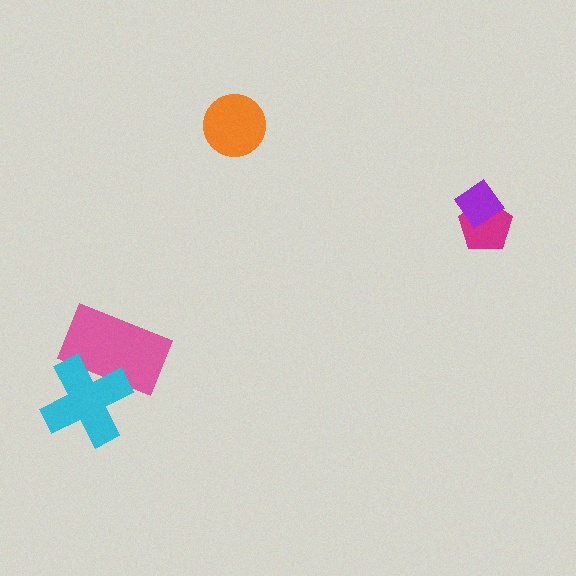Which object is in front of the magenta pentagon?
The purple diamond is in front of the magenta pentagon.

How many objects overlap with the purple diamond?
1 object overlaps with the purple diamond.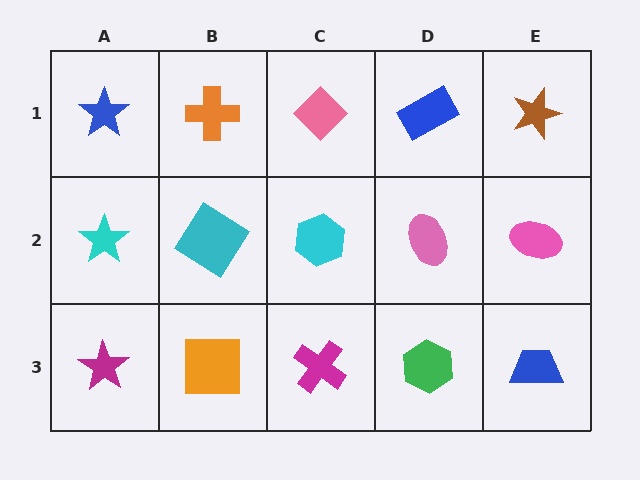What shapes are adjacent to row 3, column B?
A cyan diamond (row 2, column B), a magenta star (row 3, column A), a magenta cross (row 3, column C).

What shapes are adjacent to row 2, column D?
A blue rectangle (row 1, column D), a green hexagon (row 3, column D), a cyan hexagon (row 2, column C), a pink ellipse (row 2, column E).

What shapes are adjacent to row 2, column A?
A blue star (row 1, column A), a magenta star (row 3, column A), a cyan diamond (row 2, column B).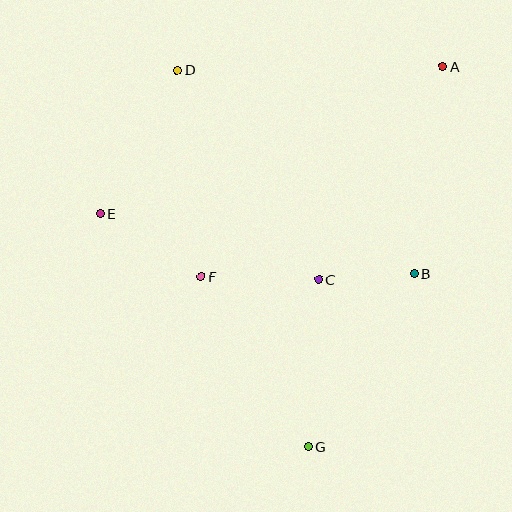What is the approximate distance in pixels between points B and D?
The distance between B and D is approximately 312 pixels.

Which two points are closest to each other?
Points B and C are closest to each other.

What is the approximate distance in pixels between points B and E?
The distance between B and E is approximately 319 pixels.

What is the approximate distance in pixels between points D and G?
The distance between D and G is approximately 399 pixels.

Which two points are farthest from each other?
Points A and G are farthest from each other.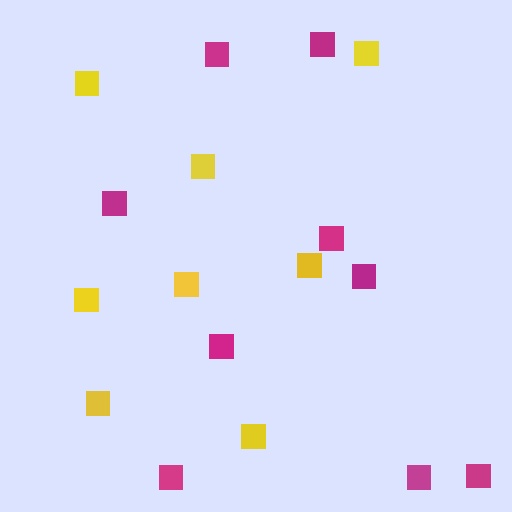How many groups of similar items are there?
There are 2 groups: one group of yellow squares (8) and one group of magenta squares (9).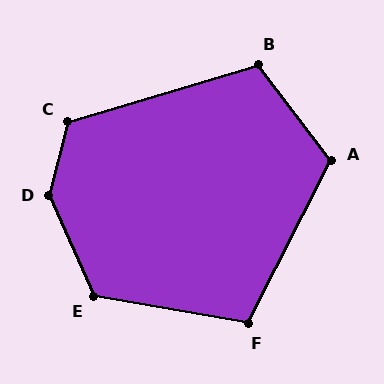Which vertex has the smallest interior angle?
F, at approximately 107 degrees.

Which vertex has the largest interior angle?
D, at approximately 142 degrees.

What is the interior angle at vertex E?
Approximately 124 degrees (obtuse).